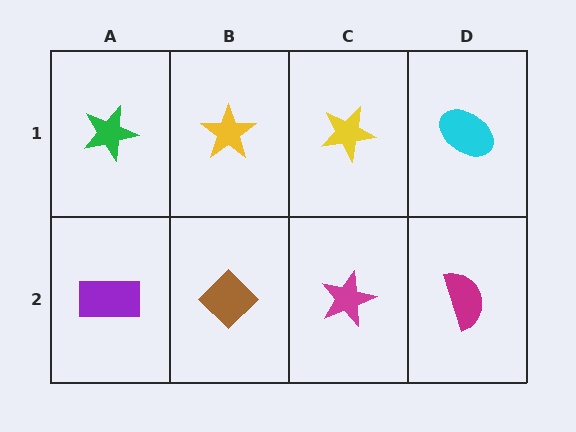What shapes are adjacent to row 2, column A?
A green star (row 1, column A), a brown diamond (row 2, column B).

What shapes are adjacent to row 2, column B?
A yellow star (row 1, column B), a purple rectangle (row 2, column A), a magenta star (row 2, column C).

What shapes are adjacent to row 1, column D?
A magenta semicircle (row 2, column D), a yellow star (row 1, column C).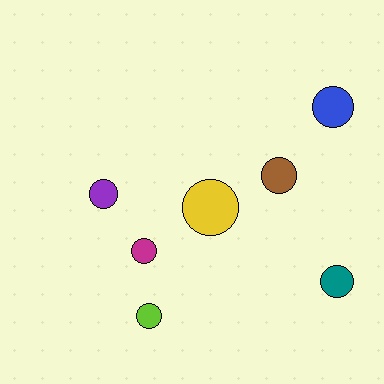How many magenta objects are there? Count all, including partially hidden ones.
There is 1 magenta object.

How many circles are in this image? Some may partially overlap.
There are 7 circles.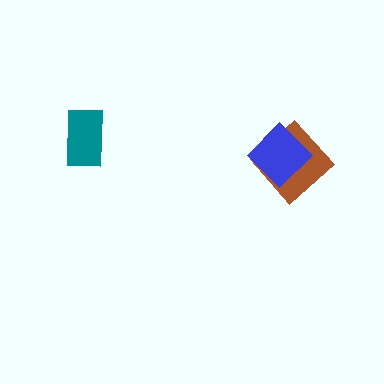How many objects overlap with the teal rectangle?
0 objects overlap with the teal rectangle.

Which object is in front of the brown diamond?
The blue diamond is in front of the brown diamond.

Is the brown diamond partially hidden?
Yes, it is partially covered by another shape.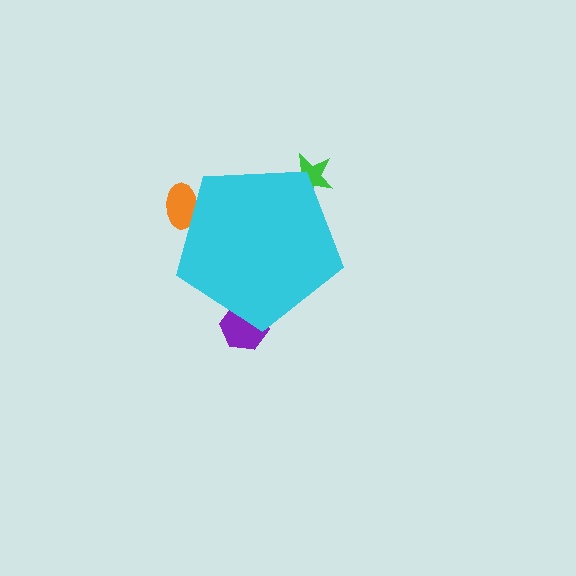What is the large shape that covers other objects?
A cyan pentagon.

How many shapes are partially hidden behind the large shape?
3 shapes are partially hidden.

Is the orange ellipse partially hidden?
Yes, the orange ellipse is partially hidden behind the cyan pentagon.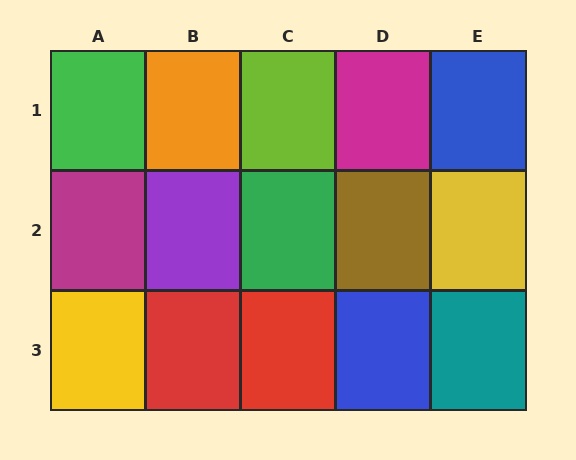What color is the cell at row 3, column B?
Red.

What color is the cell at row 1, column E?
Blue.